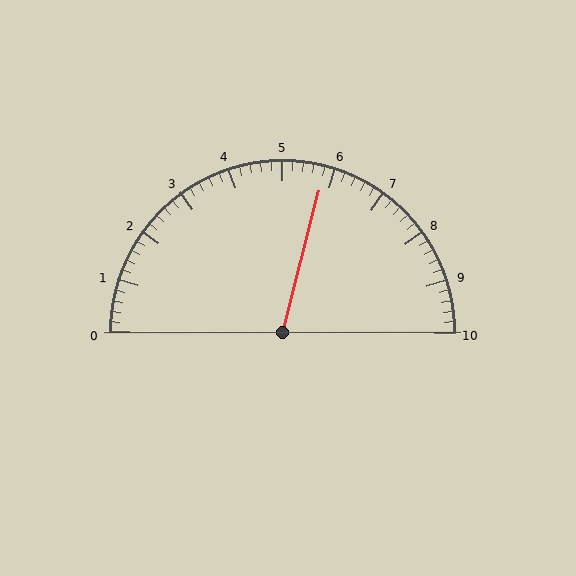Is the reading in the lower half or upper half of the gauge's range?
The reading is in the upper half of the range (0 to 10).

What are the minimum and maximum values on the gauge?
The gauge ranges from 0 to 10.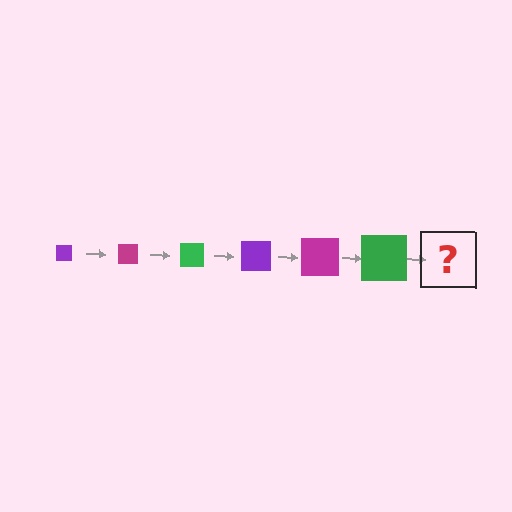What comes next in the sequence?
The next element should be a purple square, larger than the previous one.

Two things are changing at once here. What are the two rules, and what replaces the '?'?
The two rules are that the square grows larger each step and the color cycles through purple, magenta, and green. The '?' should be a purple square, larger than the previous one.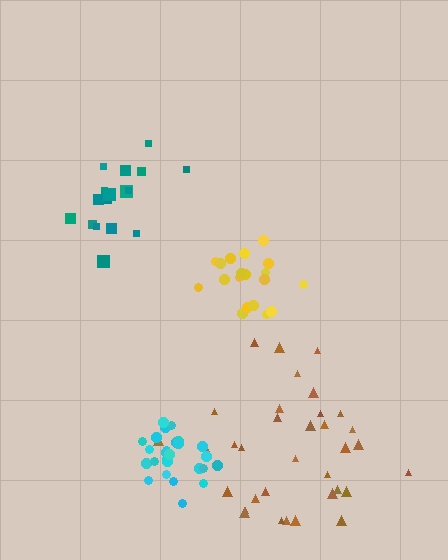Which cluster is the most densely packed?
Cyan.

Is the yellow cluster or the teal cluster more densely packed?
Yellow.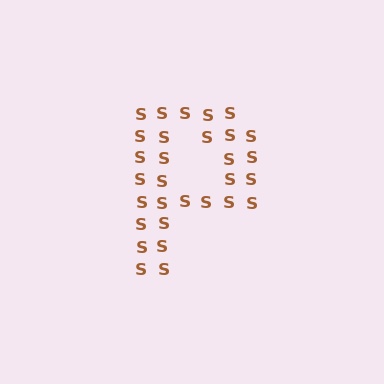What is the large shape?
The large shape is the letter P.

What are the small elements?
The small elements are letter S's.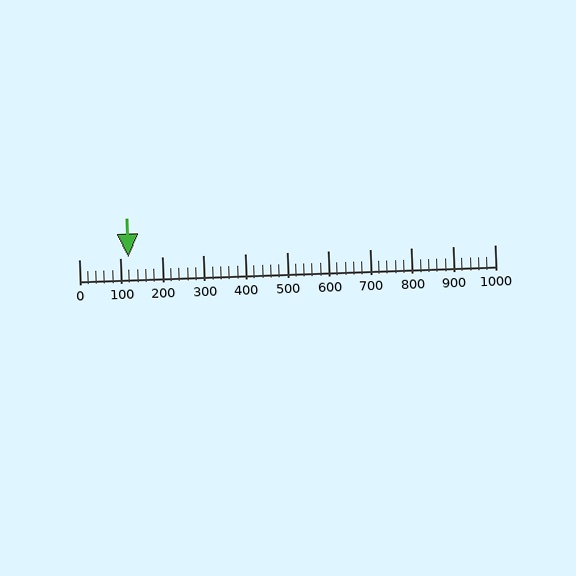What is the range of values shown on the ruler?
The ruler shows values from 0 to 1000.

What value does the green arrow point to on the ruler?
The green arrow points to approximately 120.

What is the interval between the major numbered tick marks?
The major tick marks are spaced 100 units apart.